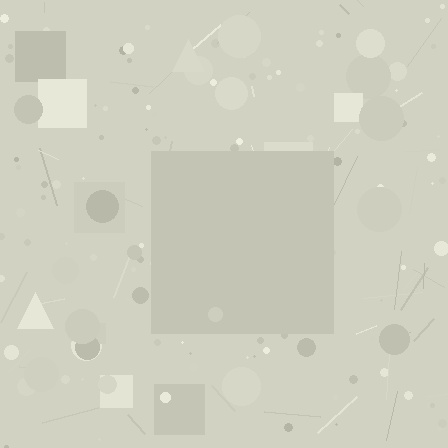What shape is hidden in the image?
A square is hidden in the image.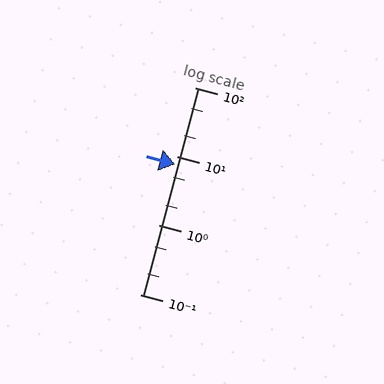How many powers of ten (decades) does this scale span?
The scale spans 3 decades, from 0.1 to 100.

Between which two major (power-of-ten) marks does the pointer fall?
The pointer is between 1 and 10.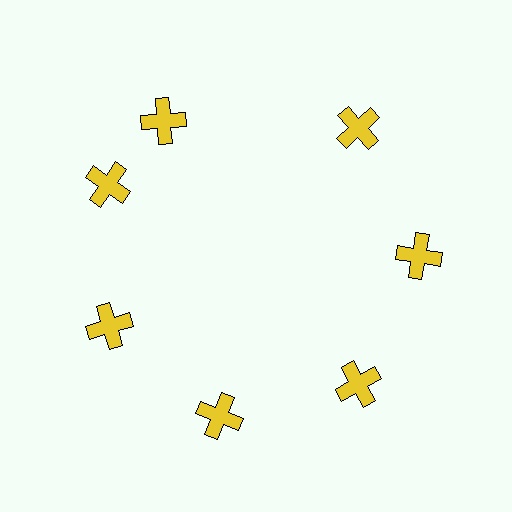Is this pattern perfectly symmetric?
No. The 7 yellow crosses are arranged in a ring, but one element near the 12 o'clock position is rotated out of alignment along the ring, breaking the 7-fold rotational symmetry.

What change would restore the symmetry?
The symmetry would be restored by rotating it back into even spacing with its neighbors so that all 7 crosses sit at equal angles and equal distance from the center.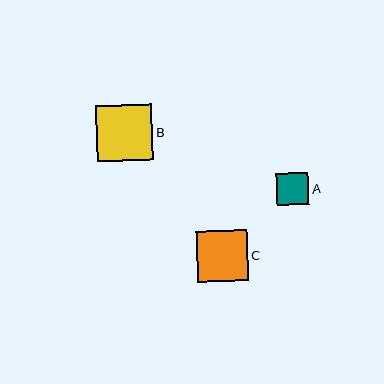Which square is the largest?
Square B is the largest with a size of approximately 56 pixels.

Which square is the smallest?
Square A is the smallest with a size of approximately 32 pixels.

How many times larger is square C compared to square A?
Square C is approximately 1.6 times the size of square A.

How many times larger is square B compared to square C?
Square B is approximately 1.1 times the size of square C.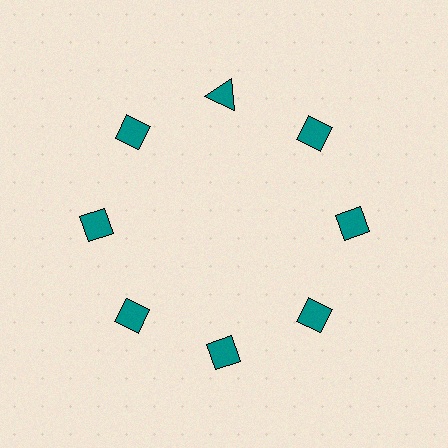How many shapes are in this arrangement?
There are 8 shapes arranged in a ring pattern.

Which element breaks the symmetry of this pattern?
The teal triangle at roughly the 12 o'clock position breaks the symmetry. All other shapes are teal diamonds.